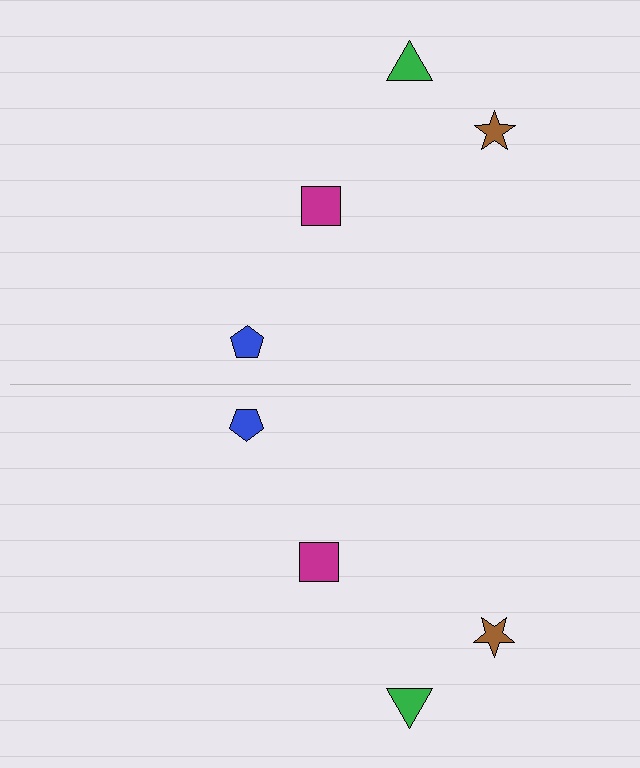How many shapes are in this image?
There are 8 shapes in this image.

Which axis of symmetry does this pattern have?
The pattern has a horizontal axis of symmetry running through the center of the image.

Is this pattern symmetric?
Yes, this pattern has bilateral (reflection) symmetry.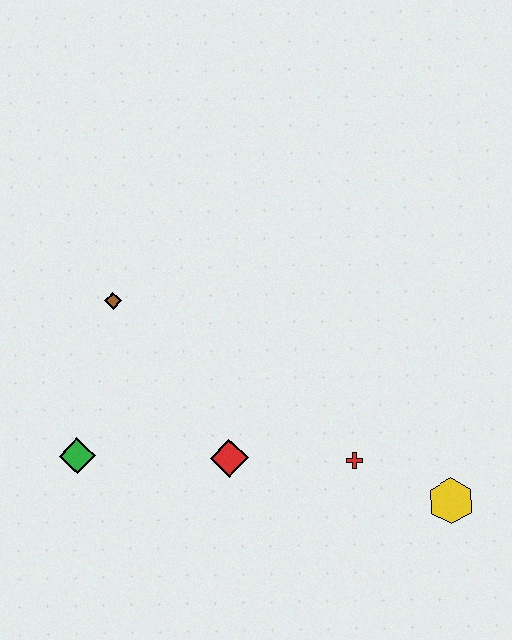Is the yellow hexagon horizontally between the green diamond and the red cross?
No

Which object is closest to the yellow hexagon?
The red cross is closest to the yellow hexagon.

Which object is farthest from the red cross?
The brown diamond is farthest from the red cross.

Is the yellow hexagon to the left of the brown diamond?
No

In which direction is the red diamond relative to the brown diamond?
The red diamond is below the brown diamond.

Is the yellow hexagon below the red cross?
Yes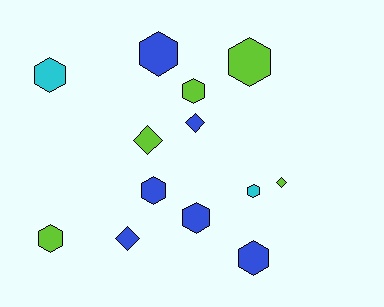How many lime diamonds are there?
There are 2 lime diamonds.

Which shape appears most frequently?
Hexagon, with 9 objects.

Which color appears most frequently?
Blue, with 6 objects.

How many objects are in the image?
There are 13 objects.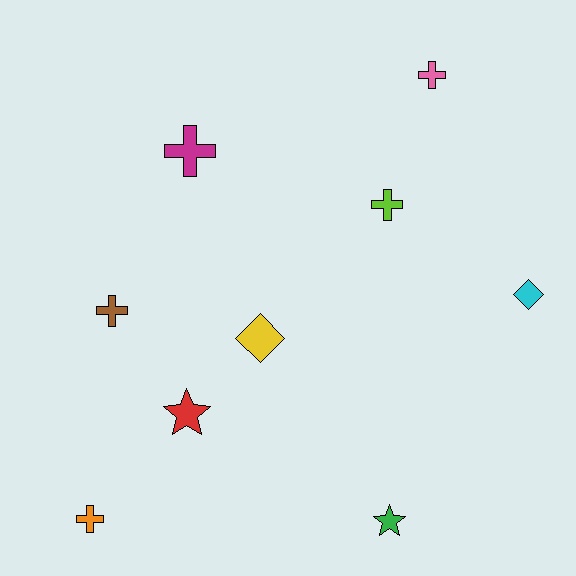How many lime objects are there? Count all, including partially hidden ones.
There is 1 lime object.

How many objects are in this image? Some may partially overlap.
There are 9 objects.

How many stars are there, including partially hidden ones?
There are 2 stars.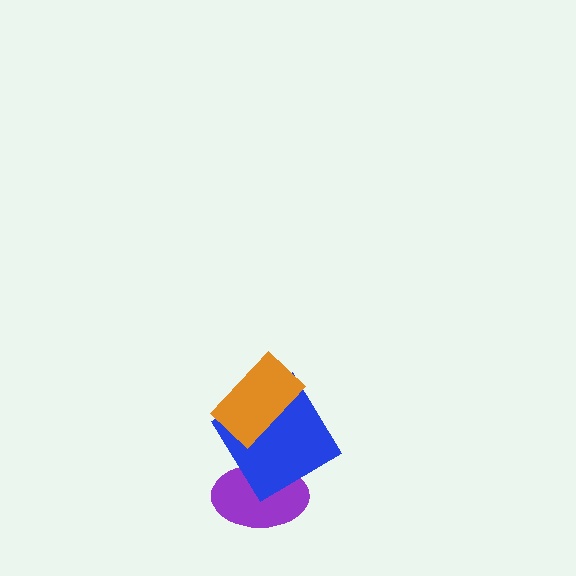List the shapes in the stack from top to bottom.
From top to bottom: the orange rectangle, the blue diamond, the purple ellipse.